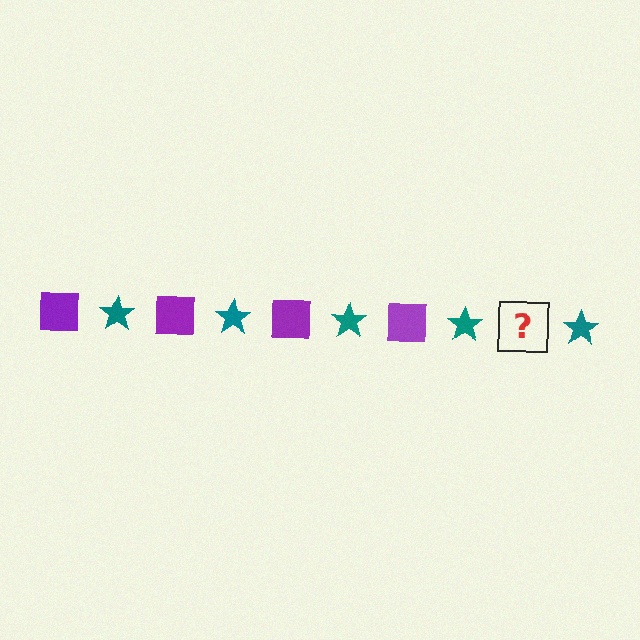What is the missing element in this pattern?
The missing element is a purple square.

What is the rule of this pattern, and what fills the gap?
The rule is that the pattern alternates between purple square and teal star. The gap should be filled with a purple square.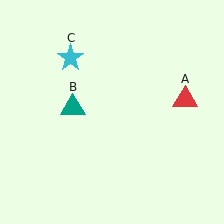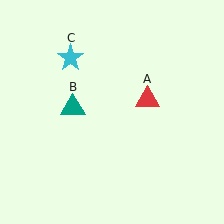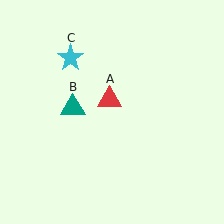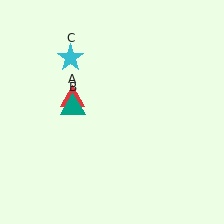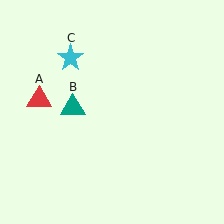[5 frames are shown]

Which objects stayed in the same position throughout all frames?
Teal triangle (object B) and cyan star (object C) remained stationary.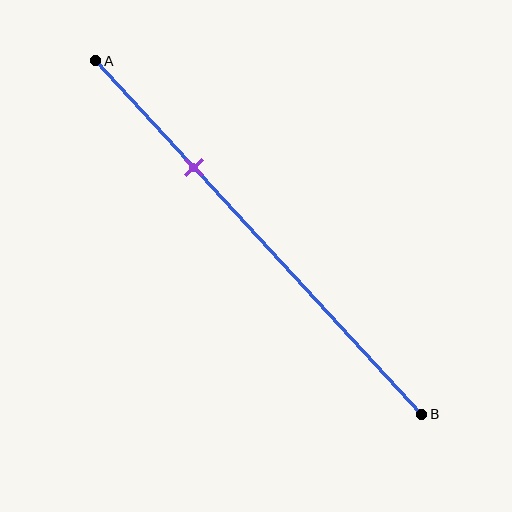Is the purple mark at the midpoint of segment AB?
No, the mark is at about 30% from A, not at the 50% midpoint.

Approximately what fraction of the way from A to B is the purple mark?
The purple mark is approximately 30% of the way from A to B.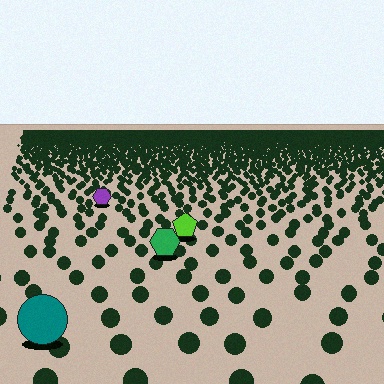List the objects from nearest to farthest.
From nearest to farthest: the teal circle, the green hexagon, the lime pentagon, the purple hexagon.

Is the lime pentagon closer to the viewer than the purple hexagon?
Yes. The lime pentagon is closer — you can tell from the texture gradient: the ground texture is coarser near it.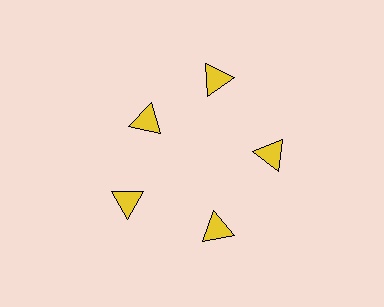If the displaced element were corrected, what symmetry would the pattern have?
It would have 5-fold rotational symmetry — the pattern would map onto itself every 72 degrees.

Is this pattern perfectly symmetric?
No. The 5 yellow triangles are arranged in a ring, but one element near the 10 o'clock position is pulled inward toward the center, breaking the 5-fold rotational symmetry.